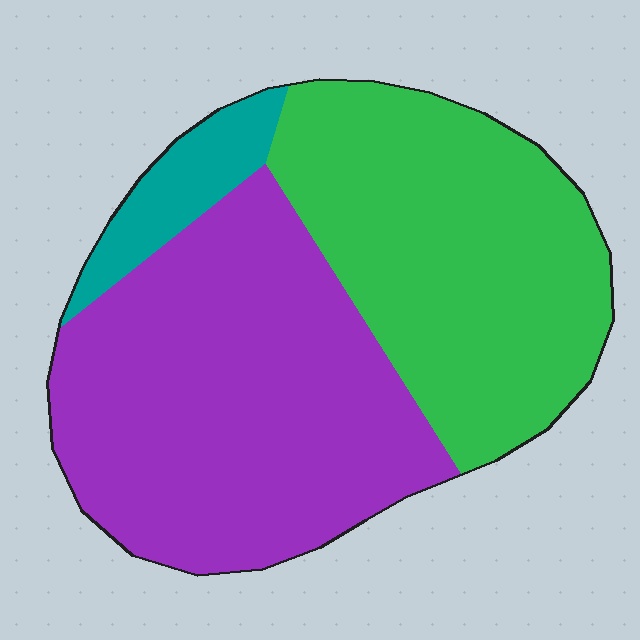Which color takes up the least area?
Teal, at roughly 10%.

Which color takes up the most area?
Purple, at roughly 50%.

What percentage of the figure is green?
Green covers roughly 40% of the figure.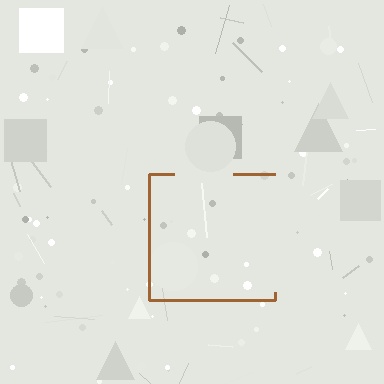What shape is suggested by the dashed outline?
The dashed outline suggests a square.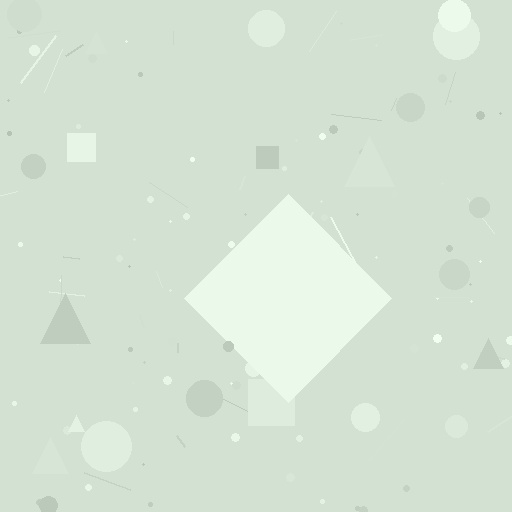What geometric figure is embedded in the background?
A diamond is embedded in the background.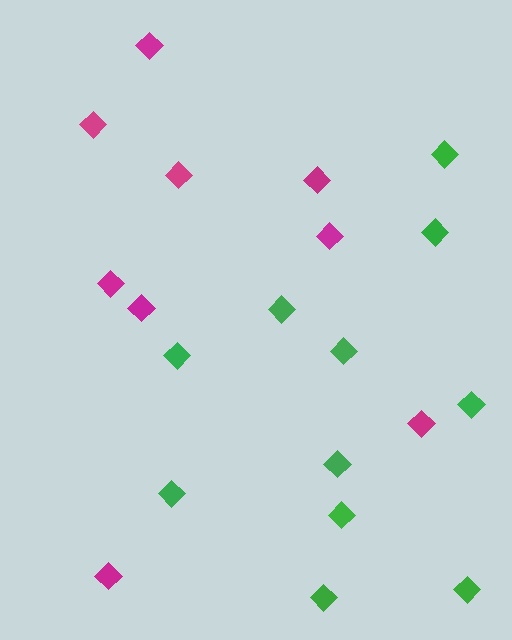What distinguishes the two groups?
There are 2 groups: one group of green diamonds (11) and one group of magenta diamonds (9).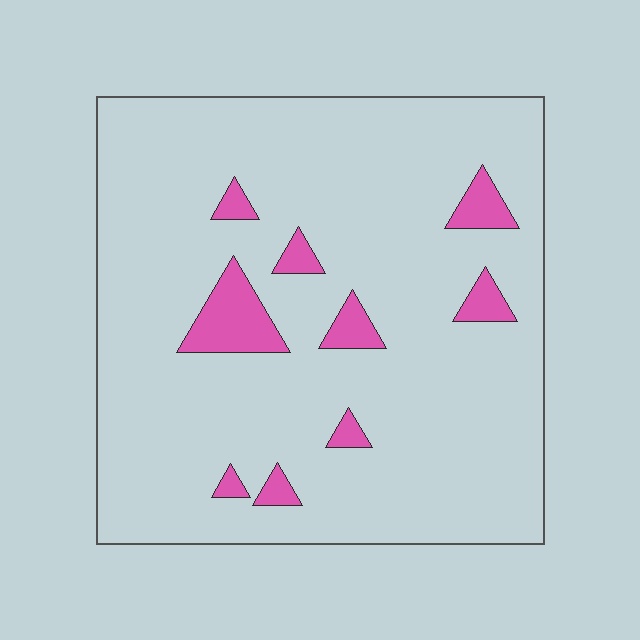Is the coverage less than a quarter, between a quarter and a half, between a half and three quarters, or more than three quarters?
Less than a quarter.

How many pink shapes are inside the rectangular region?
9.